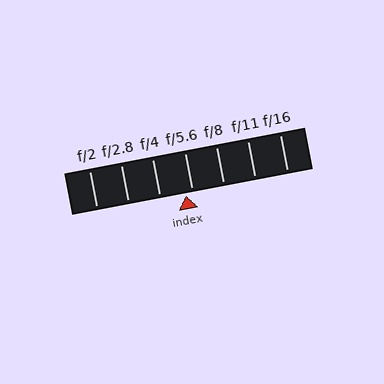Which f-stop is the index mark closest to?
The index mark is closest to f/5.6.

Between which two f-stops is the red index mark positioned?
The index mark is between f/4 and f/5.6.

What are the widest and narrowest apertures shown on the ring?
The widest aperture shown is f/2 and the narrowest is f/16.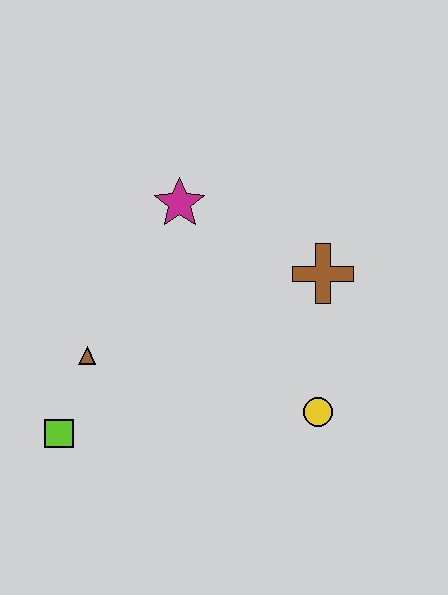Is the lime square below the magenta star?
Yes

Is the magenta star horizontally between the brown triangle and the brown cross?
Yes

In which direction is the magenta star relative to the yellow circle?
The magenta star is above the yellow circle.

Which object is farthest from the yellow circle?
The lime square is farthest from the yellow circle.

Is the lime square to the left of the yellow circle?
Yes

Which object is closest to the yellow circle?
The brown cross is closest to the yellow circle.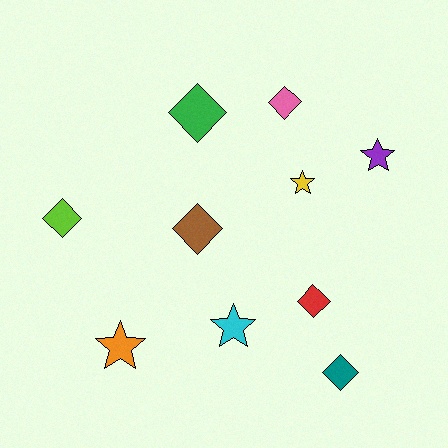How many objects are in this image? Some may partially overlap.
There are 10 objects.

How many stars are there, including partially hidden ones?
There are 4 stars.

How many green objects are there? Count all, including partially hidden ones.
There is 1 green object.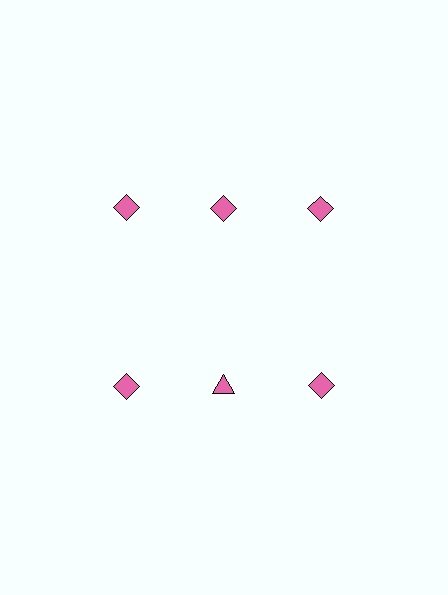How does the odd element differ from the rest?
It has a different shape: triangle instead of diamond.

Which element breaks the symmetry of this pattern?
The pink triangle in the second row, second from left column breaks the symmetry. All other shapes are pink diamonds.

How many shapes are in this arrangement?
There are 6 shapes arranged in a grid pattern.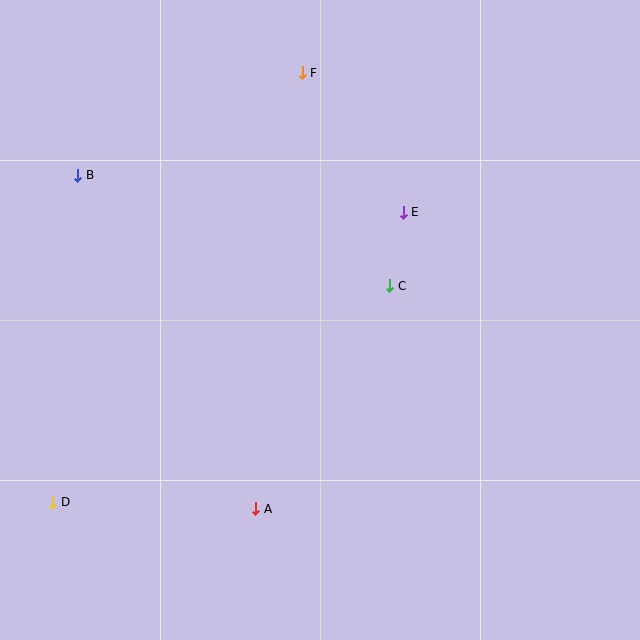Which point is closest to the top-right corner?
Point E is closest to the top-right corner.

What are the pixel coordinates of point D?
Point D is at (53, 502).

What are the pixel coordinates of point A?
Point A is at (256, 509).